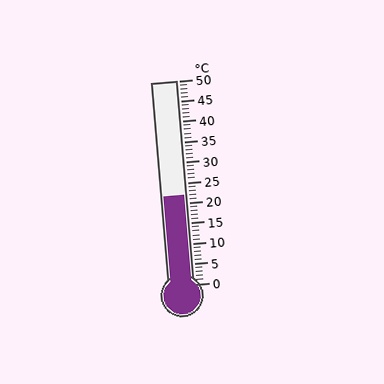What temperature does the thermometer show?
The thermometer shows approximately 22°C.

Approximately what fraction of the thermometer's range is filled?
The thermometer is filled to approximately 45% of its range.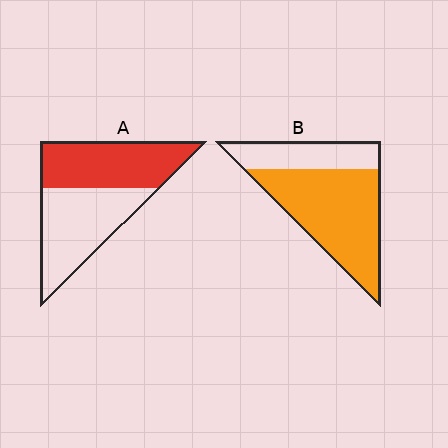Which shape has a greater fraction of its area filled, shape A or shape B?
Shape B.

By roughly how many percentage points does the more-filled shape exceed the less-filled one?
By roughly 20 percentage points (B over A).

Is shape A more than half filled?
Roughly half.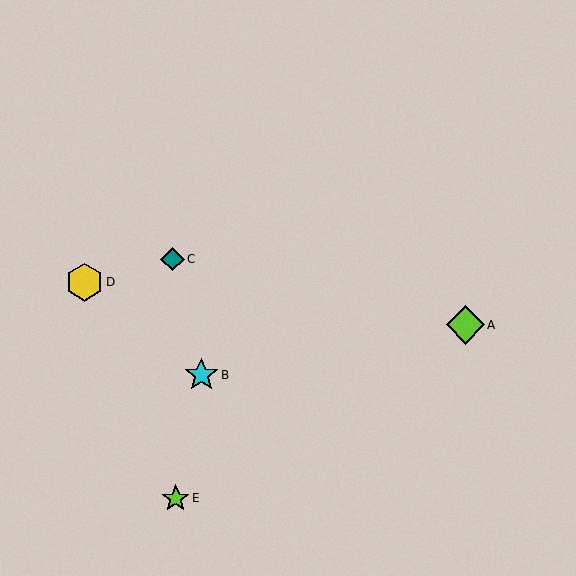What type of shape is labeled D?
Shape D is a yellow hexagon.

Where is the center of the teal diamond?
The center of the teal diamond is at (173, 259).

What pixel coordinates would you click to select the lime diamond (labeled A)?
Click at (465, 325) to select the lime diamond A.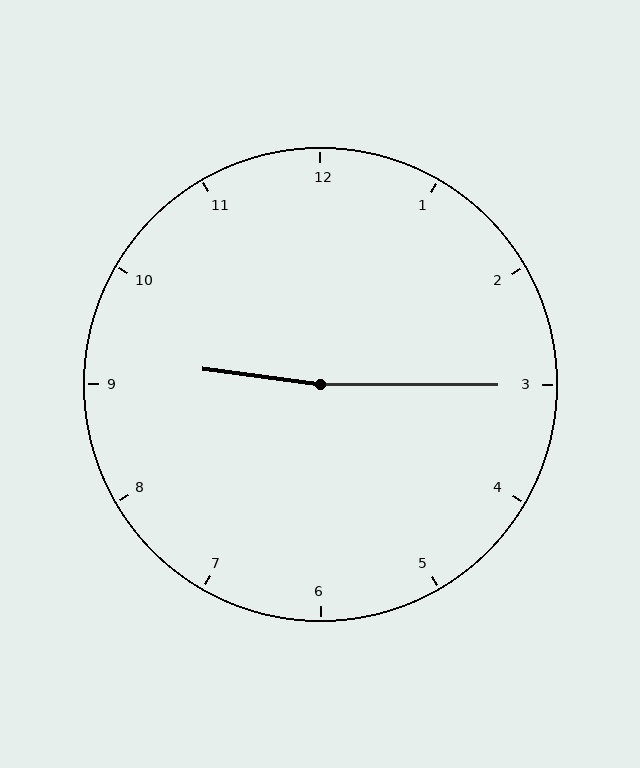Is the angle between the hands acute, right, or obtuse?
It is obtuse.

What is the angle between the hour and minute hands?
Approximately 172 degrees.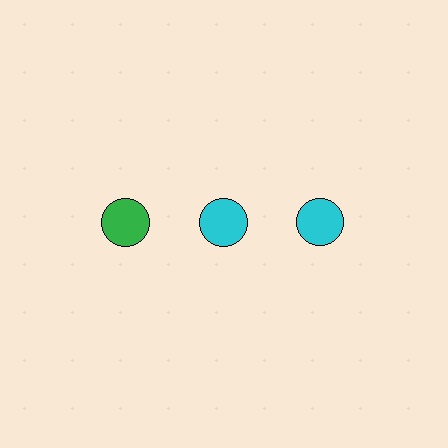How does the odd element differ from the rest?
It has a different color: green instead of cyan.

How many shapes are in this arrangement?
There are 3 shapes arranged in a grid pattern.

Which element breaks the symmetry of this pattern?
The green circle in the top row, leftmost column breaks the symmetry. All other shapes are cyan circles.